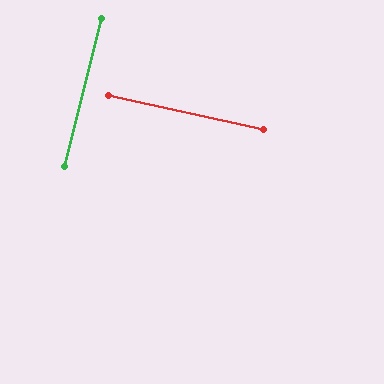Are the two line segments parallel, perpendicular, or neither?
Perpendicular — they meet at approximately 88°.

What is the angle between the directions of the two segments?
Approximately 88 degrees.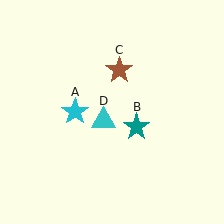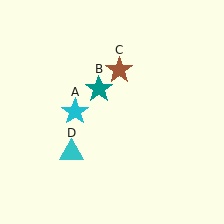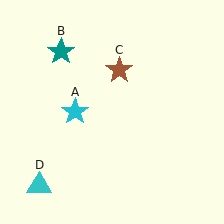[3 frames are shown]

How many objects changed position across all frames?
2 objects changed position: teal star (object B), cyan triangle (object D).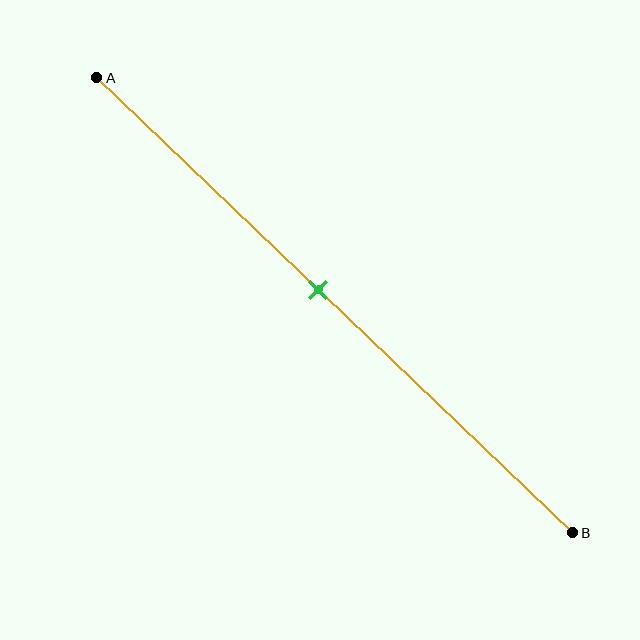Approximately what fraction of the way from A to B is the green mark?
The green mark is approximately 45% of the way from A to B.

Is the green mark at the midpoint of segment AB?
No, the mark is at about 45% from A, not at the 50% midpoint.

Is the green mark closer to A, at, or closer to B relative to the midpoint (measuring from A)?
The green mark is closer to point A than the midpoint of segment AB.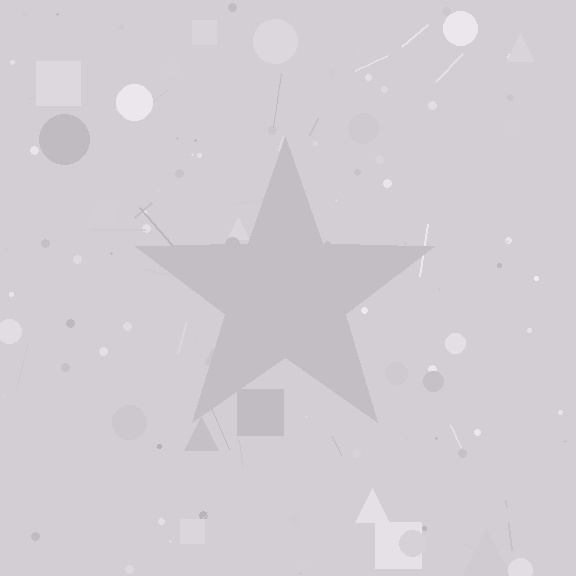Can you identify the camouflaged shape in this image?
The camouflaged shape is a star.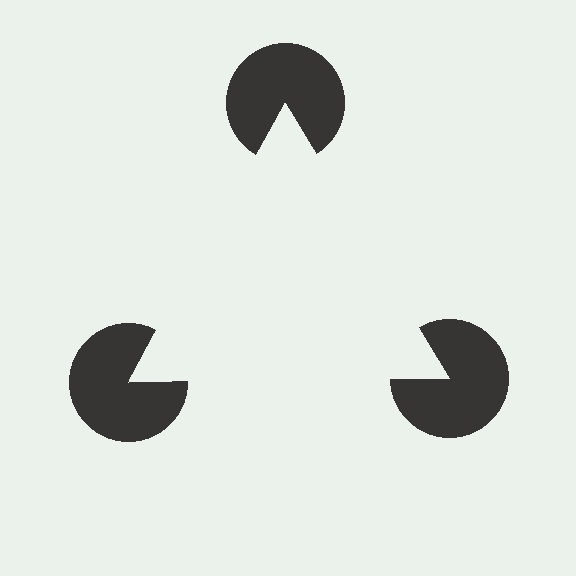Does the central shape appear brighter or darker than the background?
It typically appears slightly brighter than the background, even though no actual brightness change is drawn.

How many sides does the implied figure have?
3 sides.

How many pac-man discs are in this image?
There are 3 — one at each vertex of the illusory triangle.